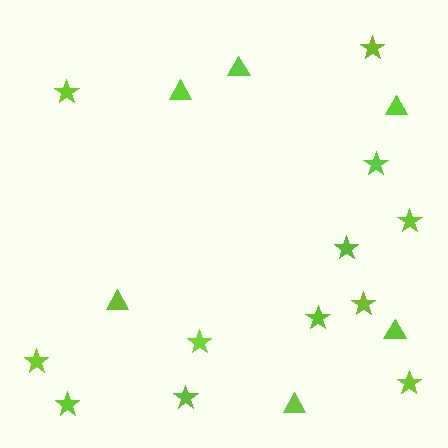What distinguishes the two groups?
There are 2 groups: one group of triangles (6) and one group of stars (12).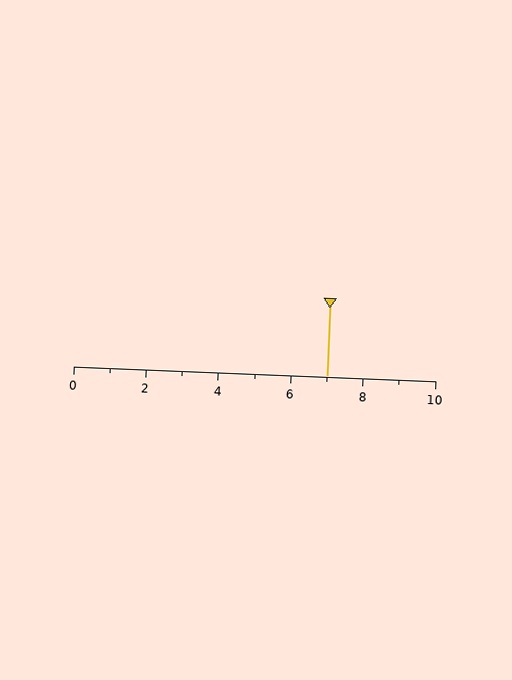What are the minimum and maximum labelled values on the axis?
The axis runs from 0 to 10.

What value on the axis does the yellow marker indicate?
The marker indicates approximately 7.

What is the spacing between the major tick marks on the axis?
The major ticks are spaced 2 apart.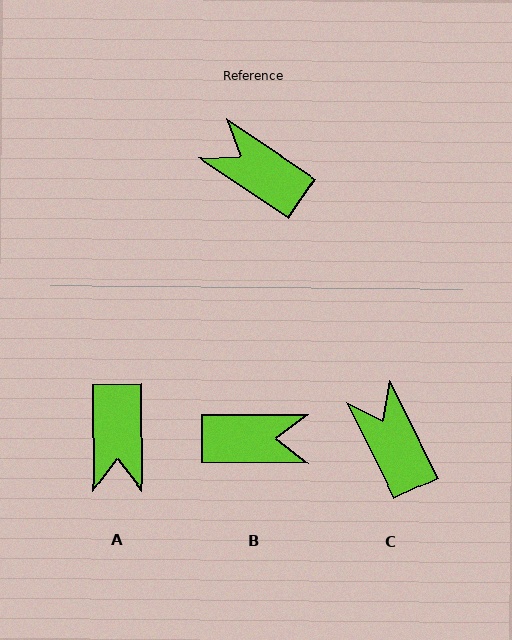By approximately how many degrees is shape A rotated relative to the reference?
Approximately 124 degrees counter-clockwise.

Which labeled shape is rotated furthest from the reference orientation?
B, about 146 degrees away.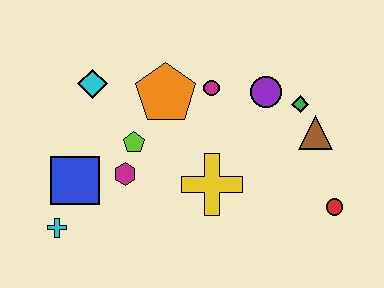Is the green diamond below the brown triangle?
No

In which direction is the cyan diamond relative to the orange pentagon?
The cyan diamond is to the left of the orange pentagon.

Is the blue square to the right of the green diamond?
No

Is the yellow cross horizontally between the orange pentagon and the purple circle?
Yes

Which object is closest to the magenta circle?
The orange pentagon is closest to the magenta circle.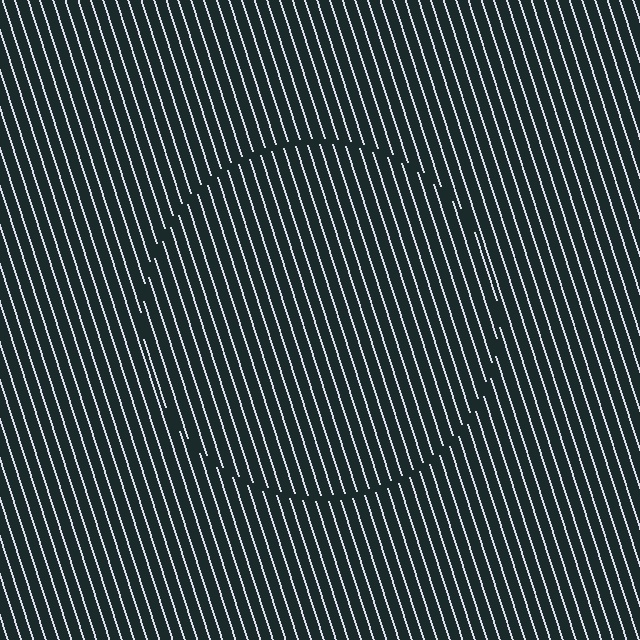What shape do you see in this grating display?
An illusory circle. The interior of the shape contains the same grating, shifted by half a period — the contour is defined by the phase discontinuity where line-ends from the inner and outer gratings abut.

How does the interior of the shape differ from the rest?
The interior of the shape contains the same grating, shifted by half a period — the contour is defined by the phase discontinuity where line-ends from the inner and outer gratings abut.